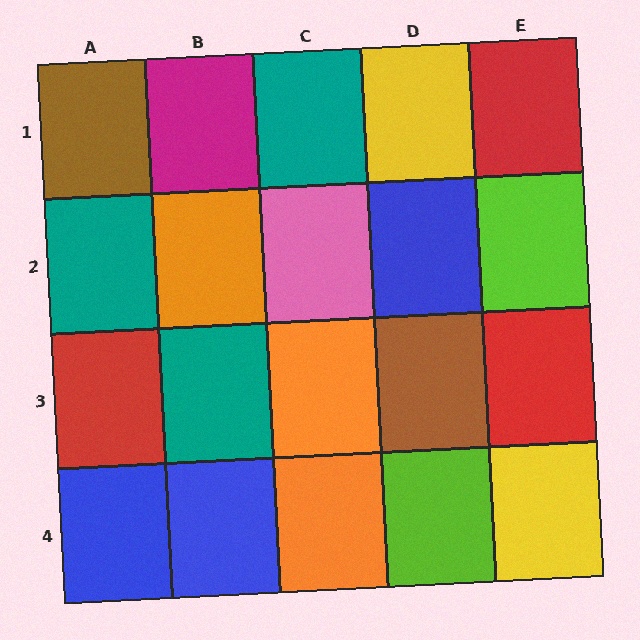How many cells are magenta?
1 cell is magenta.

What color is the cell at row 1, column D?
Yellow.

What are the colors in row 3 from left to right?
Red, teal, orange, brown, red.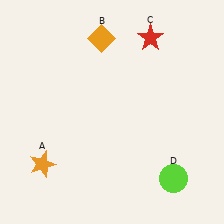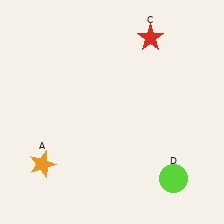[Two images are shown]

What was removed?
The orange diamond (B) was removed in Image 2.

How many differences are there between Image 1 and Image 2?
There is 1 difference between the two images.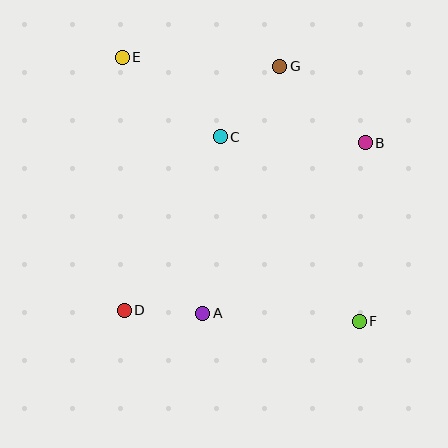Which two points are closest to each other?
Points A and D are closest to each other.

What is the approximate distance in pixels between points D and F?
The distance between D and F is approximately 235 pixels.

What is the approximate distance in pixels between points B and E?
The distance between B and E is approximately 258 pixels.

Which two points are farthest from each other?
Points E and F are farthest from each other.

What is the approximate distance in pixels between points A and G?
The distance between A and G is approximately 259 pixels.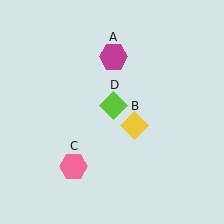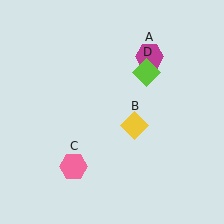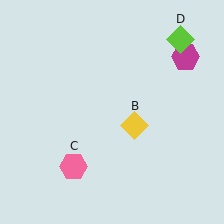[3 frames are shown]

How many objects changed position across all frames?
2 objects changed position: magenta hexagon (object A), lime diamond (object D).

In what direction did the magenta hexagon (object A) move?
The magenta hexagon (object A) moved right.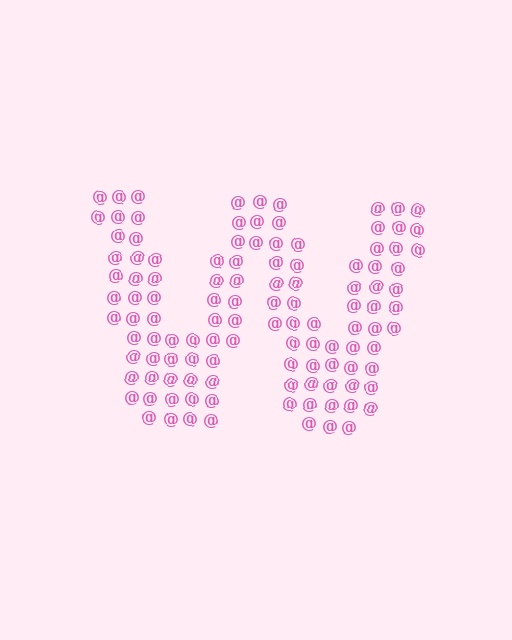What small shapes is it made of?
It is made of small at signs.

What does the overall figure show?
The overall figure shows the letter W.